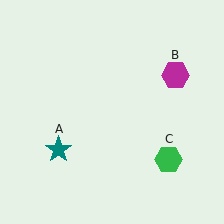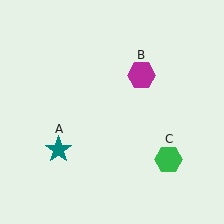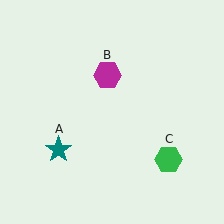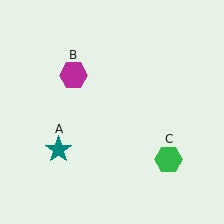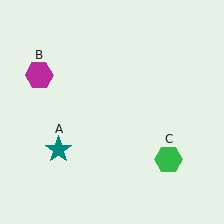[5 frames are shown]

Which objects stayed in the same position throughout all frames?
Teal star (object A) and green hexagon (object C) remained stationary.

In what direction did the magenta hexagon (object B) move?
The magenta hexagon (object B) moved left.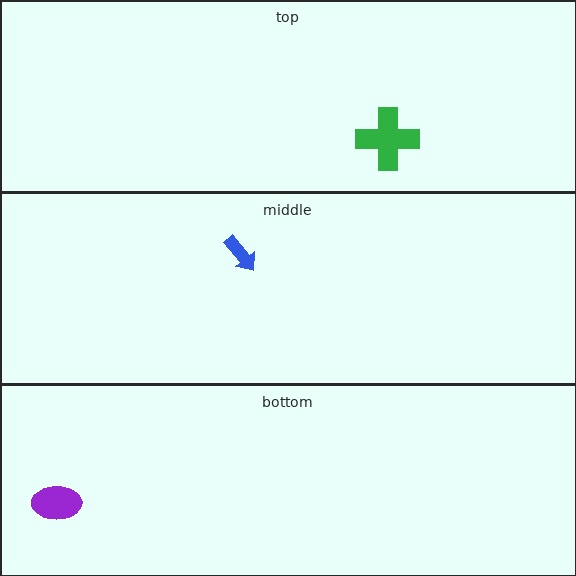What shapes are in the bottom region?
The purple ellipse.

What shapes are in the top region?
The green cross.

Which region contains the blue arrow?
The middle region.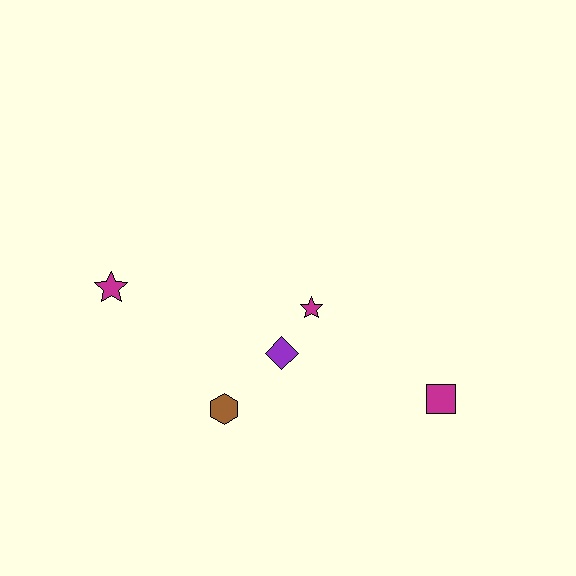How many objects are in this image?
There are 5 objects.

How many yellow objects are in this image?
There are no yellow objects.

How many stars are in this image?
There are 2 stars.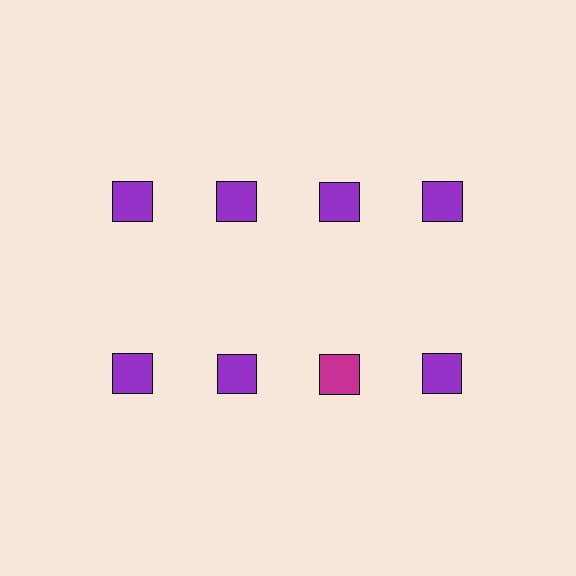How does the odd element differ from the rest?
It has a different color: magenta instead of purple.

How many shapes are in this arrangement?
There are 8 shapes arranged in a grid pattern.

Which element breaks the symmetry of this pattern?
The magenta square in the second row, center column breaks the symmetry. All other shapes are purple squares.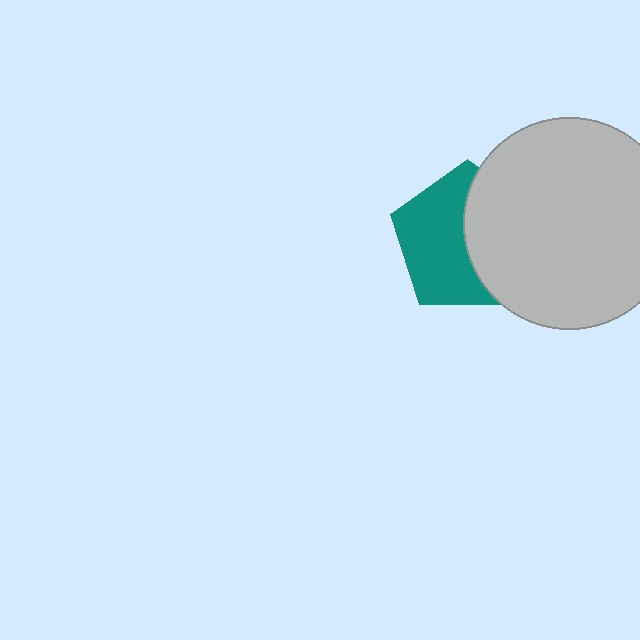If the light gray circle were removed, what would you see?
You would see the complete teal pentagon.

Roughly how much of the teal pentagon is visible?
About half of it is visible (roughly 55%).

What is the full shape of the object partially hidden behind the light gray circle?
The partially hidden object is a teal pentagon.